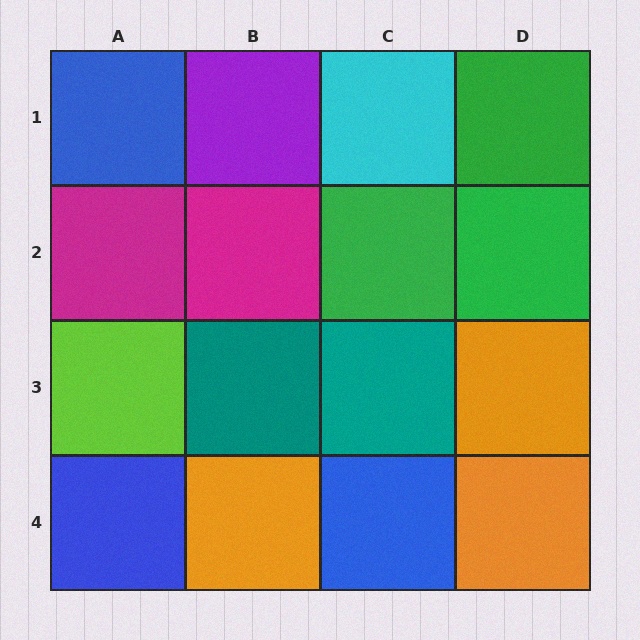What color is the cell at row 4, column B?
Orange.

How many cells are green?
3 cells are green.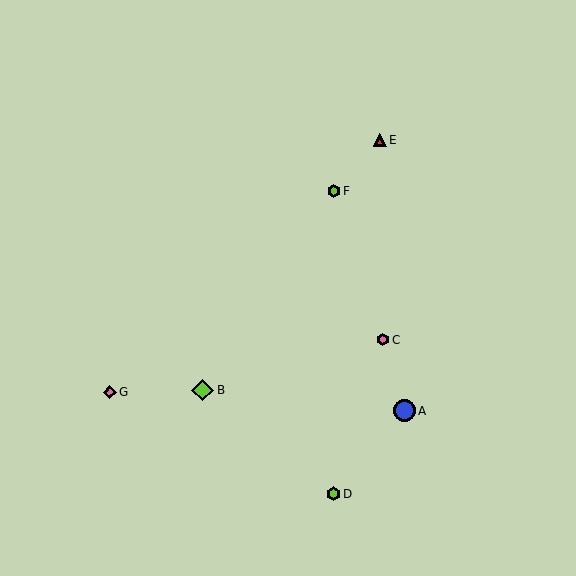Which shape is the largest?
The lime diamond (labeled B) is the largest.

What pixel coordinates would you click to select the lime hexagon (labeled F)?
Click at (334, 191) to select the lime hexagon F.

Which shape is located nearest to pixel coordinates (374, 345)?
The pink hexagon (labeled C) at (383, 340) is nearest to that location.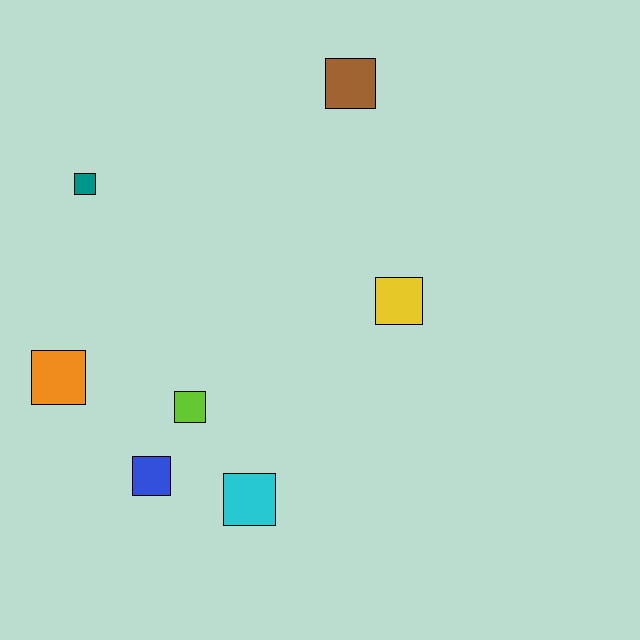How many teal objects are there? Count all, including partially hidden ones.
There is 1 teal object.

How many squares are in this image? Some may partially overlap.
There are 7 squares.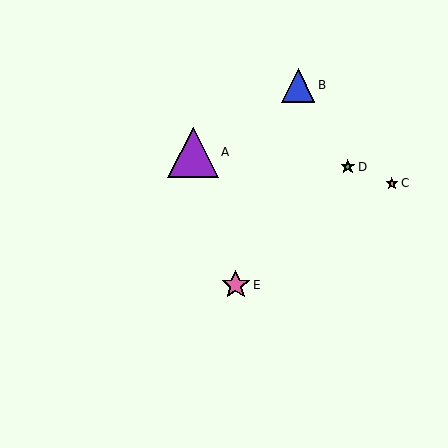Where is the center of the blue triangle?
The center of the blue triangle is at (298, 86).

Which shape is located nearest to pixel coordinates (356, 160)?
The green star (labeled D) at (348, 167) is nearest to that location.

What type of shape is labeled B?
Shape B is a blue triangle.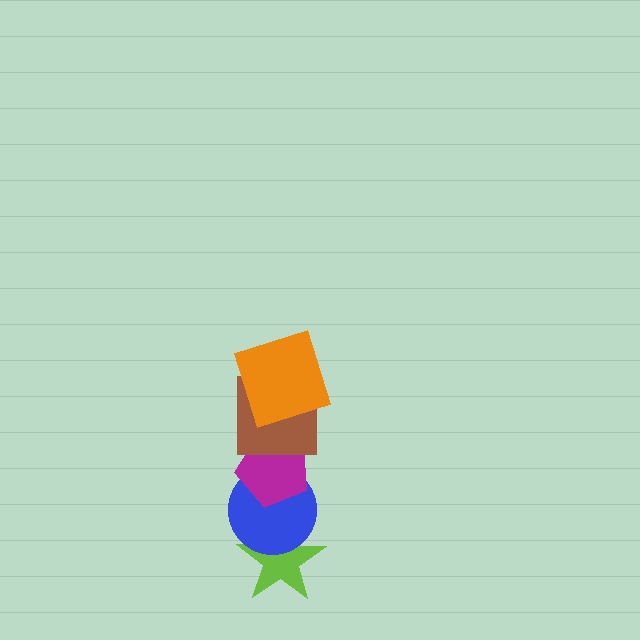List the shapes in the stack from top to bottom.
From top to bottom: the orange square, the brown square, the magenta pentagon, the blue circle, the lime star.